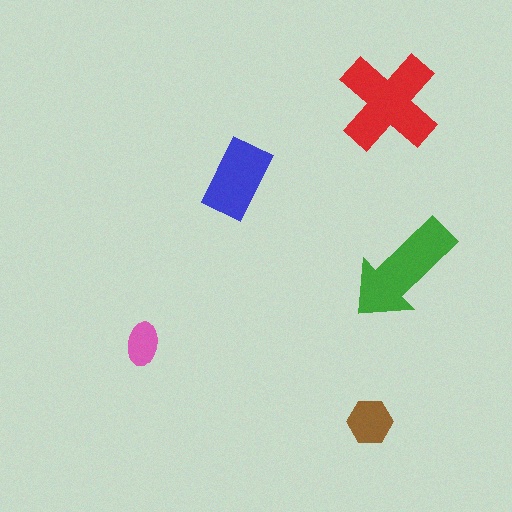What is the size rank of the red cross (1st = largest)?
1st.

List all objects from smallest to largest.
The pink ellipse, the brown hexagon, the blue rectangle, the green arrow, the red cross.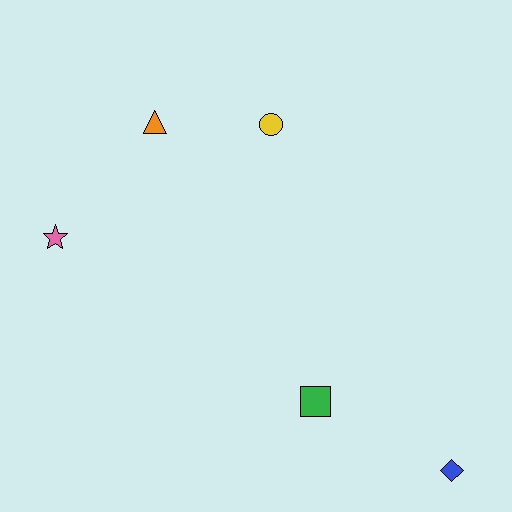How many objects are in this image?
There are 5 objects.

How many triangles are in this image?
There is 1 triangle.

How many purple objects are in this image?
There are no purple objects.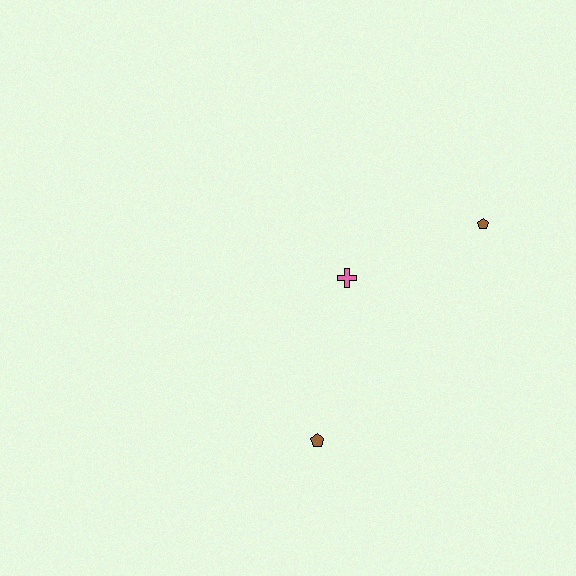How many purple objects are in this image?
There are no purple objects.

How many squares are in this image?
There are no squares.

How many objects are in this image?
There are 3 objects.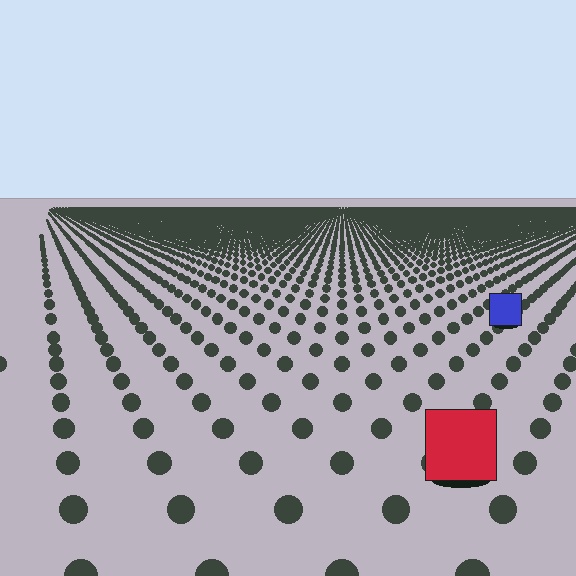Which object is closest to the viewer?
The red square is closest. The texture marks near it are larger and more spread out.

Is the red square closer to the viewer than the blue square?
Yes. The red square is closer — you can tell from the texture gradient: the ground texture is coarser near it.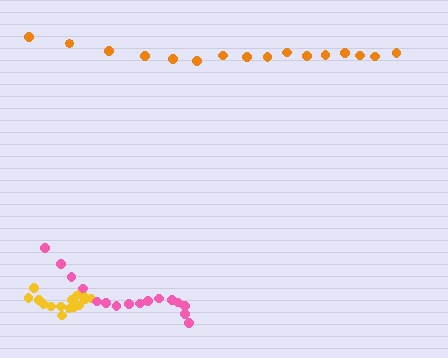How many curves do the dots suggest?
There are 3 distinct paths.